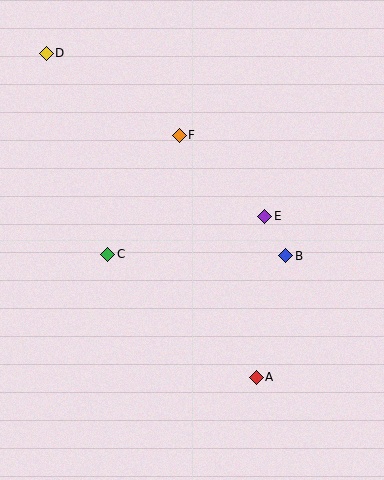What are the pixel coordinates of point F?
Point F is at (179, 135).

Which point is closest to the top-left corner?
Point D is closest to the top-left corner.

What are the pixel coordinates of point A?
Point A is at (256, 377).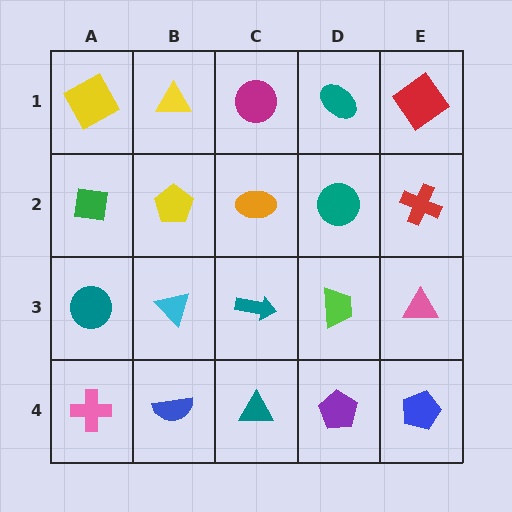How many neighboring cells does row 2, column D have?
4.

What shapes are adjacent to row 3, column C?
An orange ellipse (row 2, column C), a teal triangle (row 4, column C), a cyan triangle (row 3, column B), a lime trapezoid (row 3, column D).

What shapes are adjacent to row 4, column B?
A cyan triangle (row 3, column B), a pink cross (row 4, column A), a teal triangle (row 4, column C).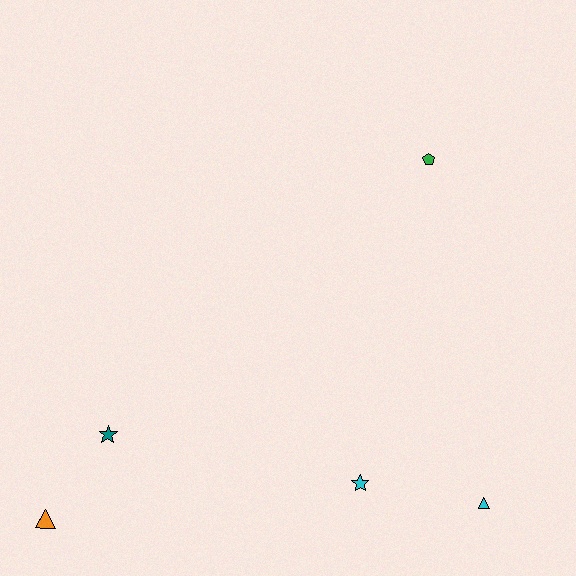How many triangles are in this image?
There are 2 triangles.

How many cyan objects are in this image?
There are 2 cyan objects.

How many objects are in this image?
There are 5 objects.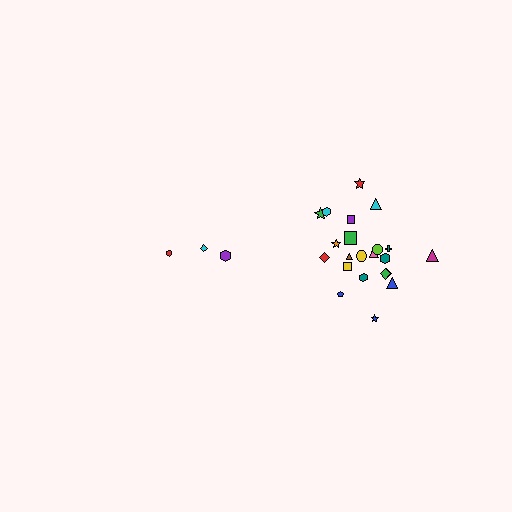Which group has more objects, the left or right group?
The right group.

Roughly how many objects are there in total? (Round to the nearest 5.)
Roughly 25 objects in total.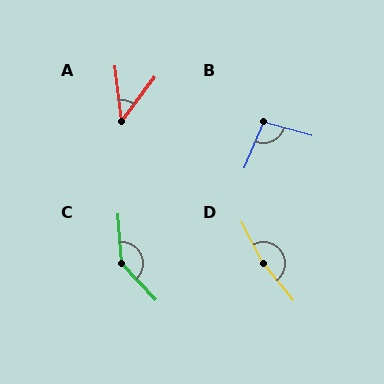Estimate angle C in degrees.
Approximately 141 degrees.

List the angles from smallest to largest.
A (43°), B (97°), C (141°), D (169°).